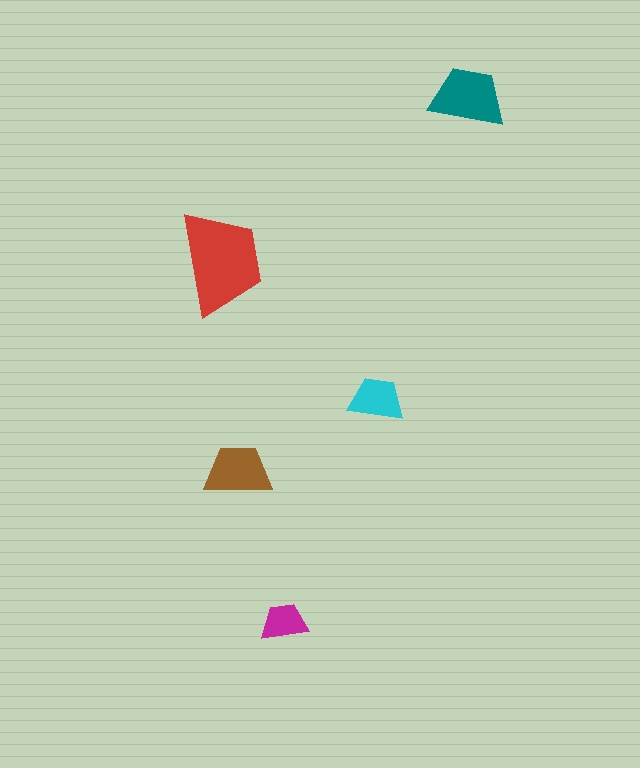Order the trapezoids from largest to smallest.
the red one, the teal one, the brown one, the cyan one, the magenta one.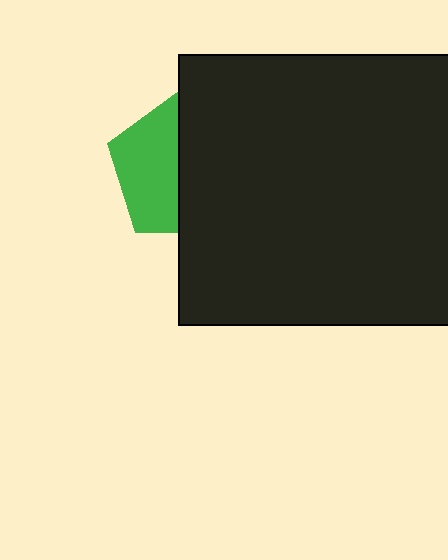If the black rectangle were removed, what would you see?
You would see the complete green pentagon.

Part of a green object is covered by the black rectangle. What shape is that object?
It is a pentagon.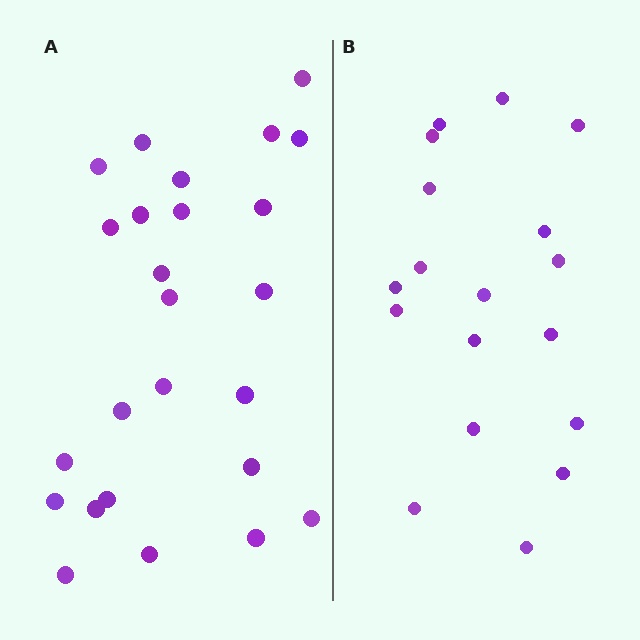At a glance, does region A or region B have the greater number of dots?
Region A (the left region) has more dots.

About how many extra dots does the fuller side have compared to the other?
Region A has roughly 8 or so more dots than region B.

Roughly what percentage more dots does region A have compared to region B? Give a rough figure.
About 40% more.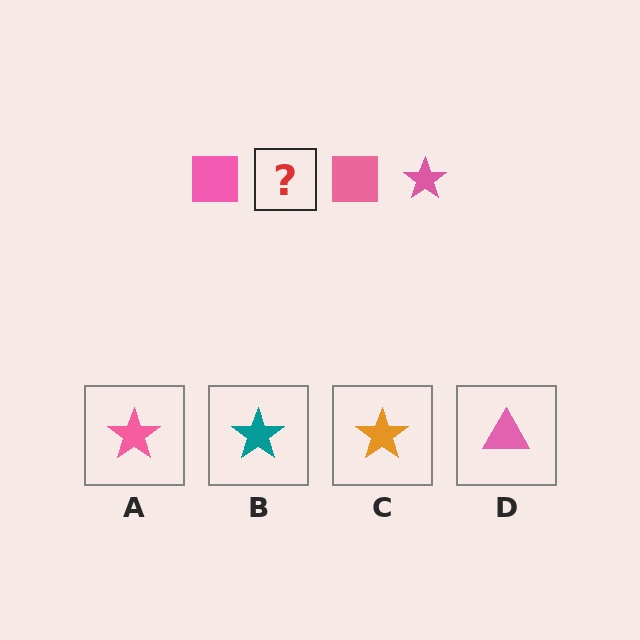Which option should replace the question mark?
Option A.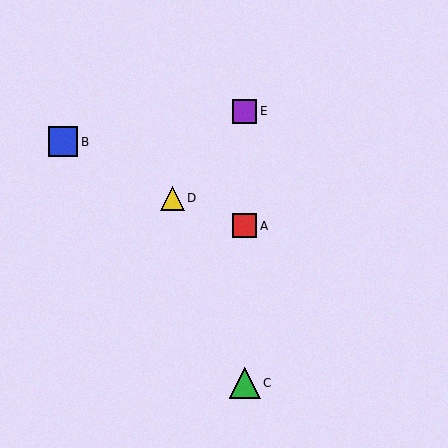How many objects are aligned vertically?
3 objects (A, C, E) are aligned vertically.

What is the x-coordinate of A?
Object A is at x≈245.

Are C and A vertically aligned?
Yes, both are at x≈245.